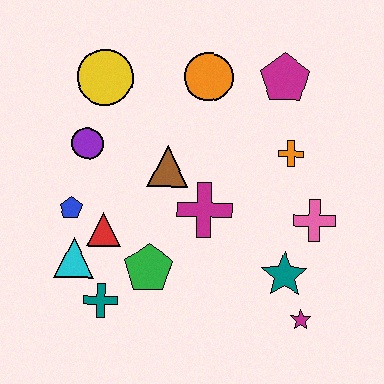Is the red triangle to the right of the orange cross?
No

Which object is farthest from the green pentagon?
The magenta pentagon is farthest from the green pentagon.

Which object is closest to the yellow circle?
The purple circle is closest to the yellow circle.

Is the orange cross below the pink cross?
No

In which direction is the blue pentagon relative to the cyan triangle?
The blue pentagon is above the cyan triangle.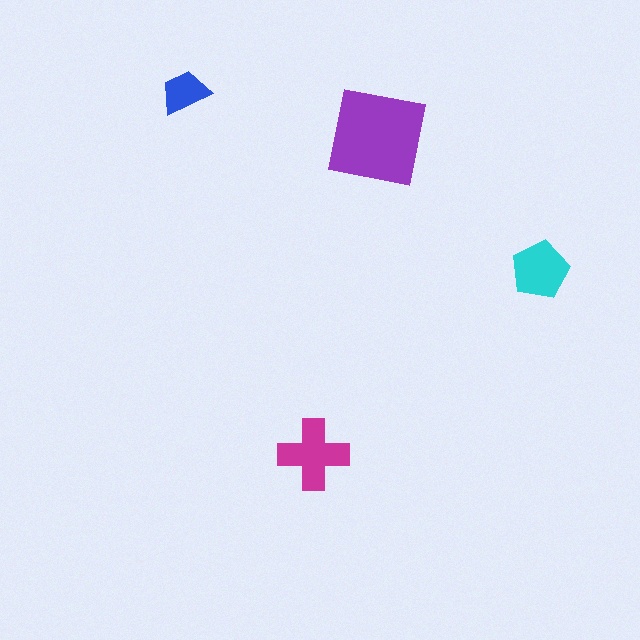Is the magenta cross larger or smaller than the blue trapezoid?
Larger.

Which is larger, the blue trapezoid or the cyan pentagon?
The cyan pentagon.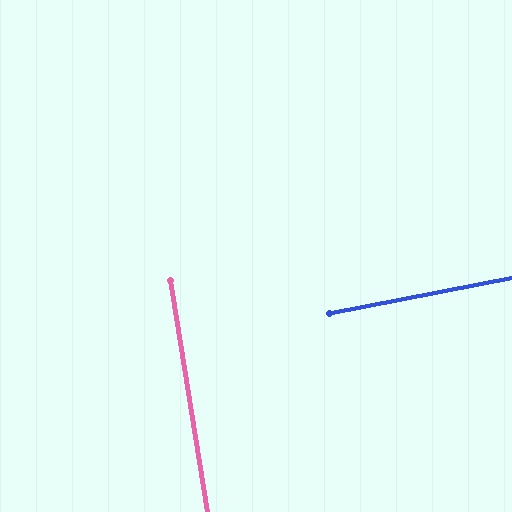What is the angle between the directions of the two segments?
Approximately 88 degrees.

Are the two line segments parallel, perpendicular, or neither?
Perpendicular — they meet at approximately 88°.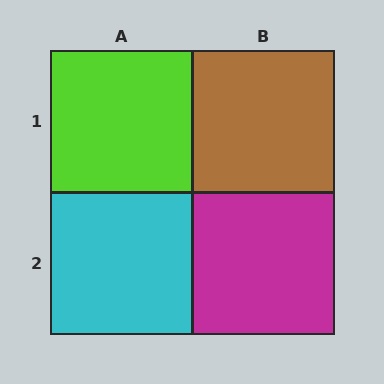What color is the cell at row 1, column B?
Brown.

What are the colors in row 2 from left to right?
Cyan, magenta.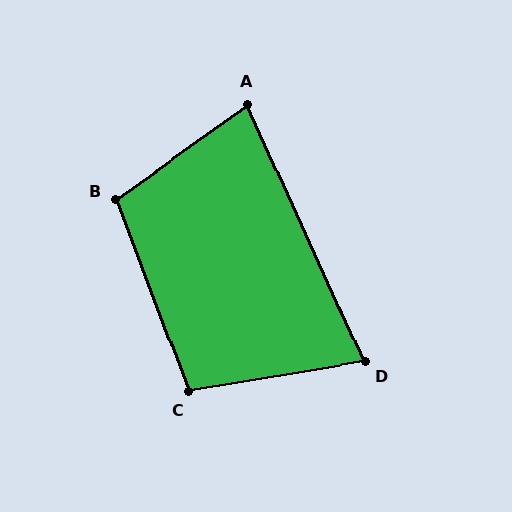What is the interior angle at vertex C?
Approximately 101 degrees (obtuse).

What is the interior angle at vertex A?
Approximately 79 degrees (acute).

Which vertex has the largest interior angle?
B, at approximately 105 degrees.